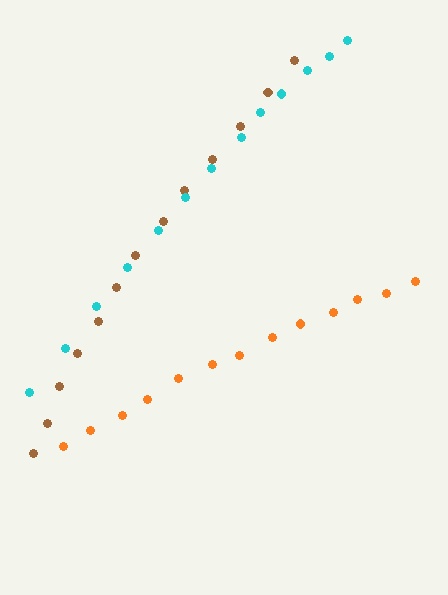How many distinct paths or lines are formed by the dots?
There are 3 distinct paths.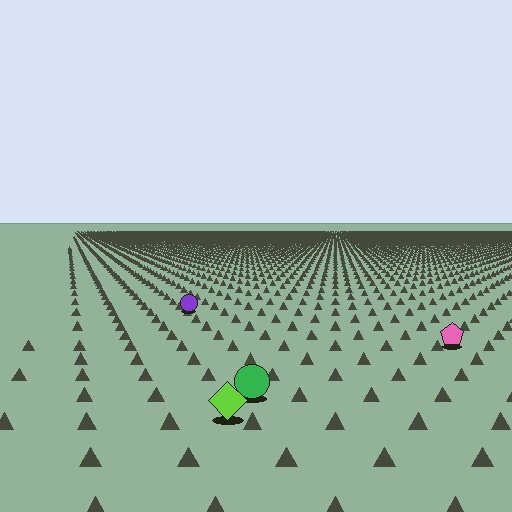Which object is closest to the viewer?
The lime diamond is closest. The texture marks near it are larger and more spread out.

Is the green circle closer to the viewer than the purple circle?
Yes. The green circle is closer — you can tell from the texture gradient: the ground texture is coarser near it.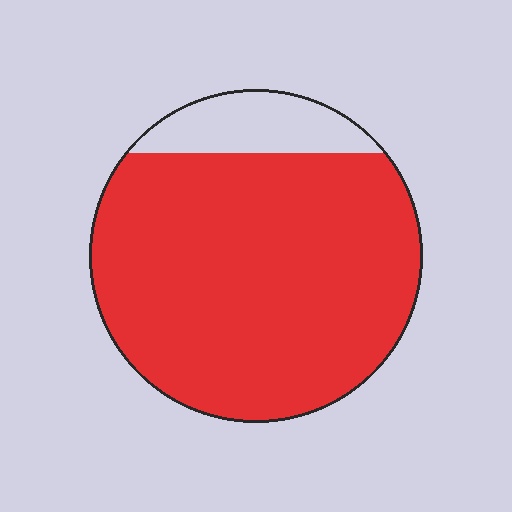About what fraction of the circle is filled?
About seven eighths (7/8).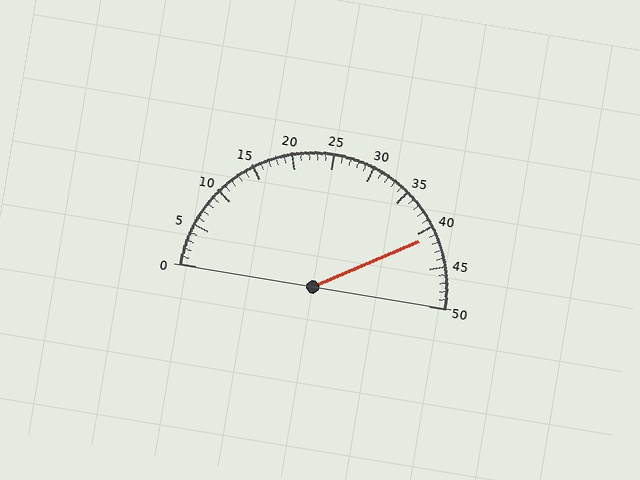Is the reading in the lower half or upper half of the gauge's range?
The reading is in the upper half of the range (0 to 50).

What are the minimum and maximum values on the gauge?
The gauge ranges from 0 to 50.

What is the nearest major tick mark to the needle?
The nearest major tick mark is 40.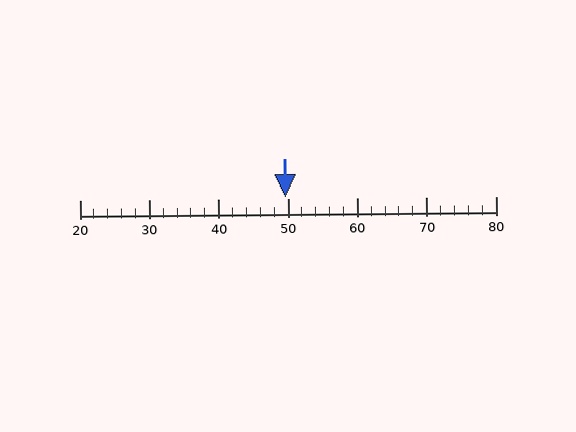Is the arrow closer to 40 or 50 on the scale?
The arrow is closer to 50.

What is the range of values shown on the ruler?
The ruler shows values from 20 to 80.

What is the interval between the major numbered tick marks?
The major tick marks are spaced 10 units apart.